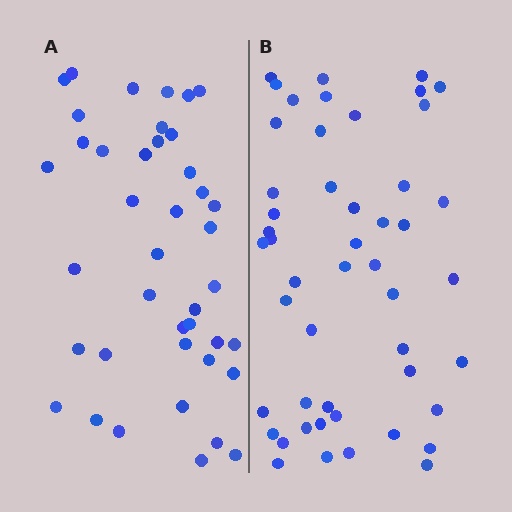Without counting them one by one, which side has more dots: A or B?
Region B (the right region) has more dots.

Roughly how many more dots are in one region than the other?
Region B has roughly 8 or so more dots than region A.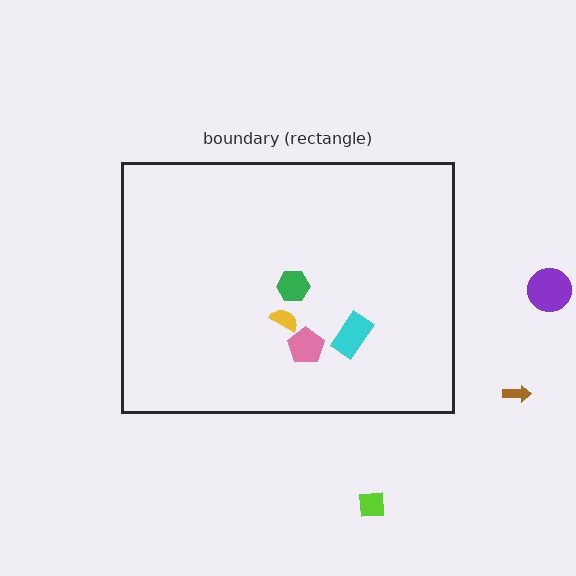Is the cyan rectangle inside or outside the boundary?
Inside.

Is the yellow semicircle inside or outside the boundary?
Inside.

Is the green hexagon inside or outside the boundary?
Inside.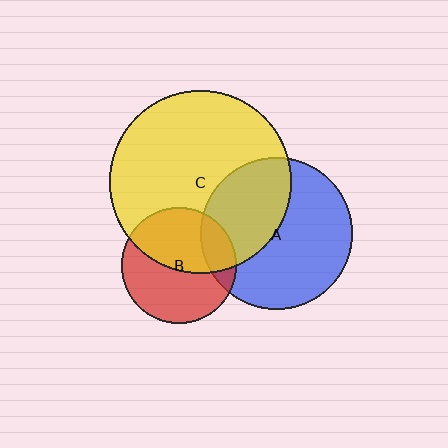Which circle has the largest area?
Circle C (yellow).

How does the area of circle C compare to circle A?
Approximately 1.5 times.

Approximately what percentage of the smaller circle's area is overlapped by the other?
Approximately 50%.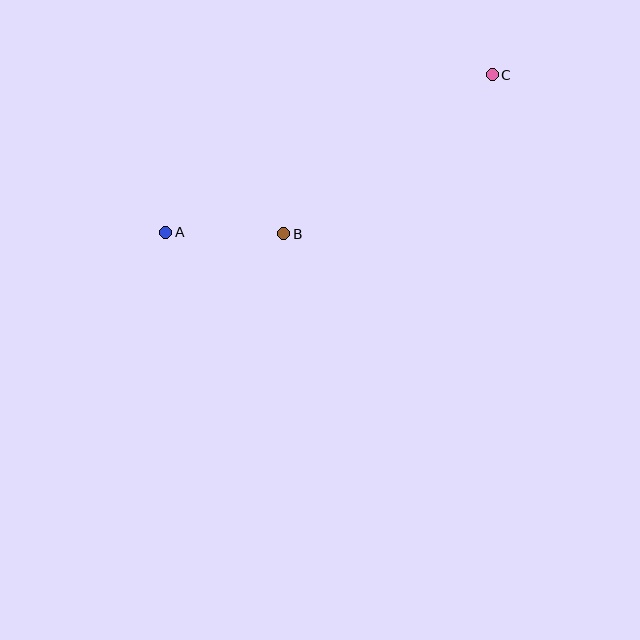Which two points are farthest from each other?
Points A and C are farthest from each other.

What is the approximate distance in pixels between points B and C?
The distance between B and C is approximately 262 pixels.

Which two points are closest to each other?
Points A and B are closest to each other.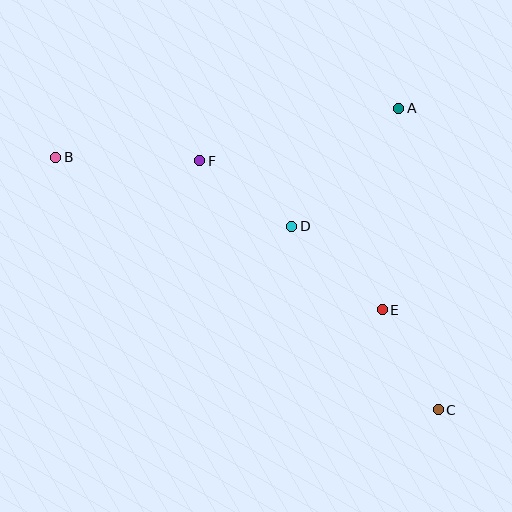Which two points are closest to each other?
Points D and F are closest to each other.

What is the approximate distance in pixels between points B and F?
The distance between B and F is approximately 144 pixels.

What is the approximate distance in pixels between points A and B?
The distance between A and B is approximately 347 pixels.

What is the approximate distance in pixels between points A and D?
The distance between A and D is approximately 159 pixels.